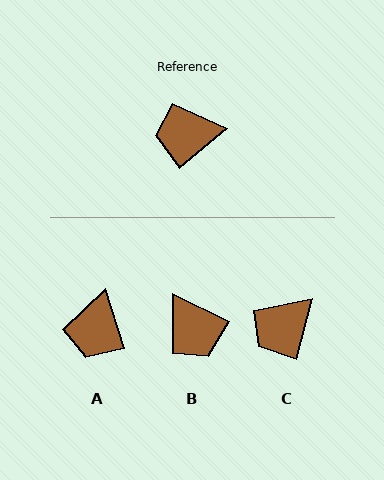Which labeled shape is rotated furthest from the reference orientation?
B, about 113 degrees away.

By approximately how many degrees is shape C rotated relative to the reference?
Approximately 36 degrees counter-clockwise.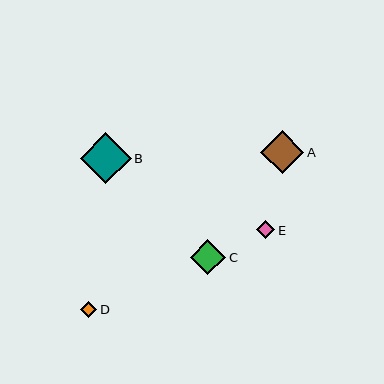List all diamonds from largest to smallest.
From largest to smallest: B, A, C, E, D.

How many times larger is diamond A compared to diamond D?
Diamond A is approximately 2.7 times the size of diamond D.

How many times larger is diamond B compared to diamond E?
Diamond B is approximately 2.8 times the size of diamond E.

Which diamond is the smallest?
Diamond D is the smallest with a size of approximately 16 pixels.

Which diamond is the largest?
Diamond B is the largest with a size of approximately 51 pixels.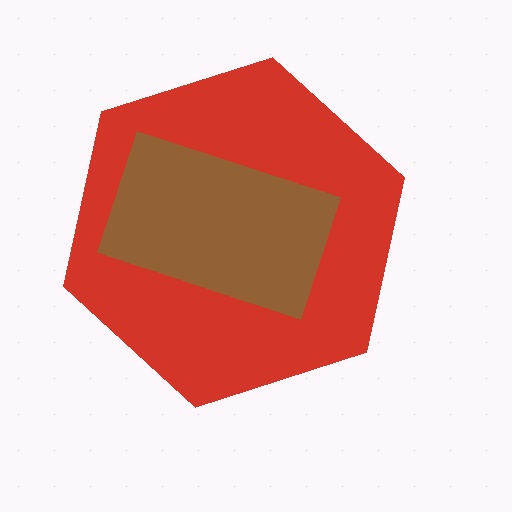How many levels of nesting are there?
2.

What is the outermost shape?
The red hexagon.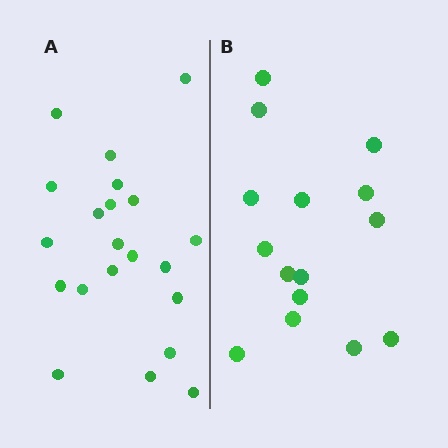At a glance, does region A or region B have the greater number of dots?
Region A (the left region) has more dots.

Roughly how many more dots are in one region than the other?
Region A has about 6 more dots than region B.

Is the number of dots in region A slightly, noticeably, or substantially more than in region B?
Region A has noticeably more, but not dramatically so. The ratio is roughly 1.4 to 1.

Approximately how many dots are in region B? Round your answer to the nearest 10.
About 20 dots. (The exact count is 15, which rounds to 20.)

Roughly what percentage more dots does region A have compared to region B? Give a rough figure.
About 40% more.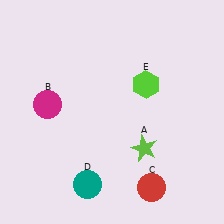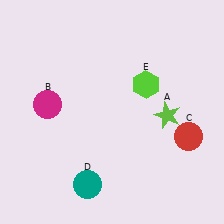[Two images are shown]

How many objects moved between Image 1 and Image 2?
2 objects moved between the two images.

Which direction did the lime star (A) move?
The lime star (A) moved up.